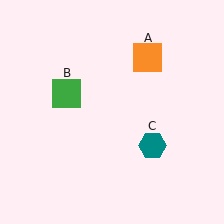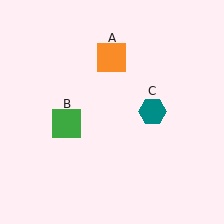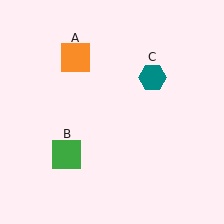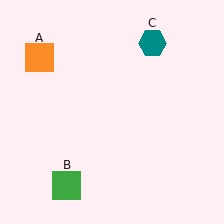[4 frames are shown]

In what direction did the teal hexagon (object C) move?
The teal hexagon (object C) moved up.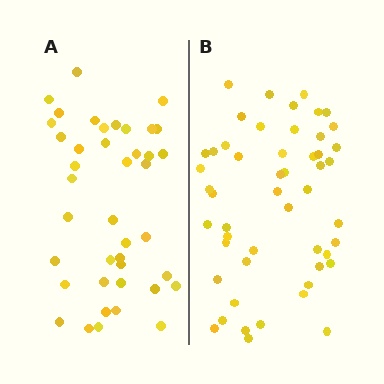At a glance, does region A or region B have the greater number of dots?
Region B (the right region) has more dots.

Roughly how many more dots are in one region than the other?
Region B has roughly 10 or so more dots than region A.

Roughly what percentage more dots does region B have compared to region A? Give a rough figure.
About 25% more.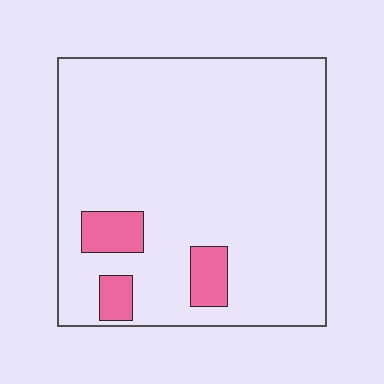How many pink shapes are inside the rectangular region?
3.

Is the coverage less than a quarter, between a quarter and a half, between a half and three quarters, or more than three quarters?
Less than a quarter.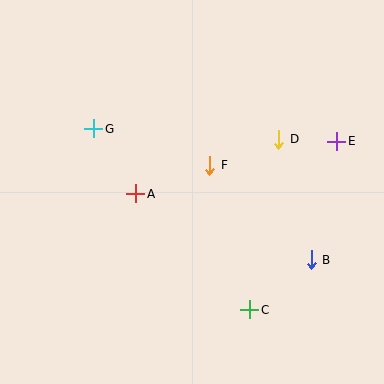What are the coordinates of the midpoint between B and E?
The midpoint between B and E is at (324, 201).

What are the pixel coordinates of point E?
Point E is at (337, 141).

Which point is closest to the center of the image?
Point F at (210, 165) is closest to the center.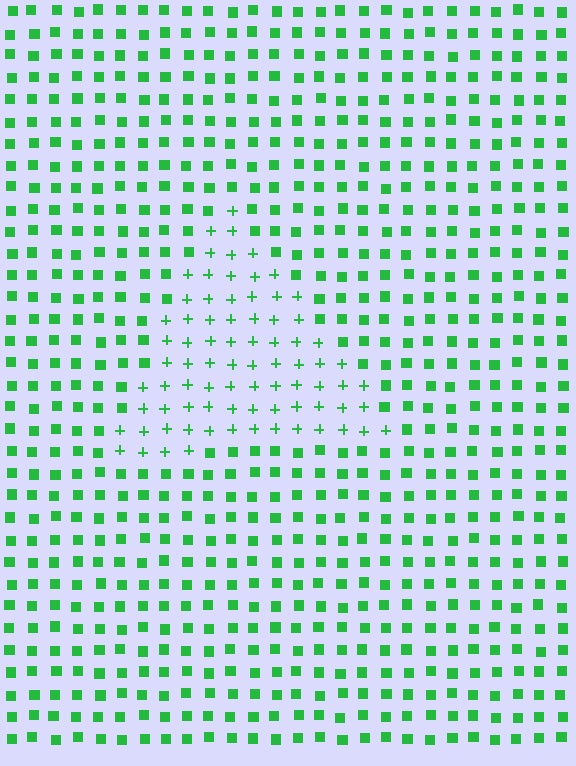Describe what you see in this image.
The image is filled with small green elements arranged in a uniform grid. A triangle-shaped region contains plus signs, while the surrounding area contains squares. The boundary is defined purely by the change in element shape.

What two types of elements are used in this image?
The image uses plus signs inside the triangle region and squares outside it.